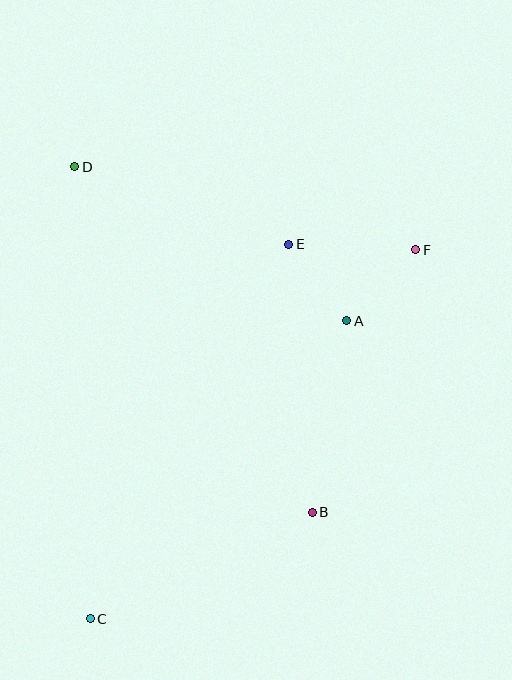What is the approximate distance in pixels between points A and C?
The distance between A and C is approximately 393 pixels.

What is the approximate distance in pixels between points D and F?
The distance between D and F is approximately 351 pixels.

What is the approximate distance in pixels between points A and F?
The distance between A and F is approximately 99 pixels.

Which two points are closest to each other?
Points A and E are closest to each other.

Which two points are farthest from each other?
Points C and F are farthest from each other.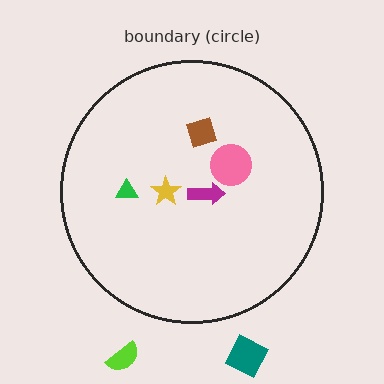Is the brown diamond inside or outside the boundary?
Inside.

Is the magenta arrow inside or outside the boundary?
Inside.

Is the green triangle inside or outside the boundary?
Inside.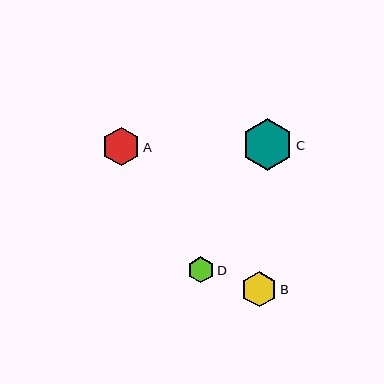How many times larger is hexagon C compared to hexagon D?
Hexagon C is approximately 2.0 times the size of hexagon D.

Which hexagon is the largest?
Hexagon C is the largest with a size of approximately 52 pixels.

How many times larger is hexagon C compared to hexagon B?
Hexagon C is approximately 1.4 times the size of hexagon B.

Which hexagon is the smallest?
Hexagon D is the smallest with a size of approximately 26 pixels.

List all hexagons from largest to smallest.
From largest to smallest: C, A, B, D.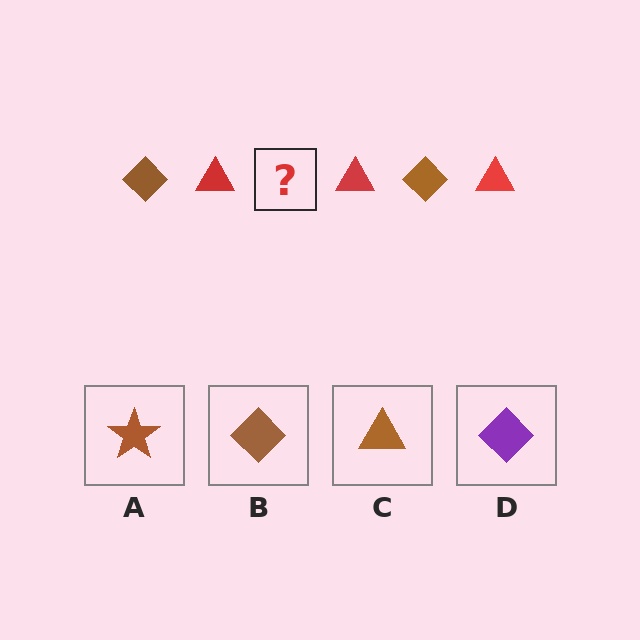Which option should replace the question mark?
Option B.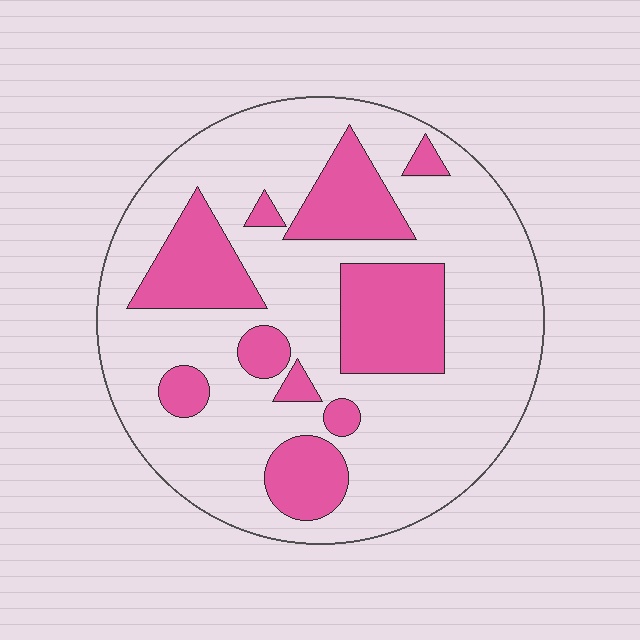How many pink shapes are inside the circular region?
10.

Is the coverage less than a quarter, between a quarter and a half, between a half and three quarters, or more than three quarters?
Between a quarter and a half.